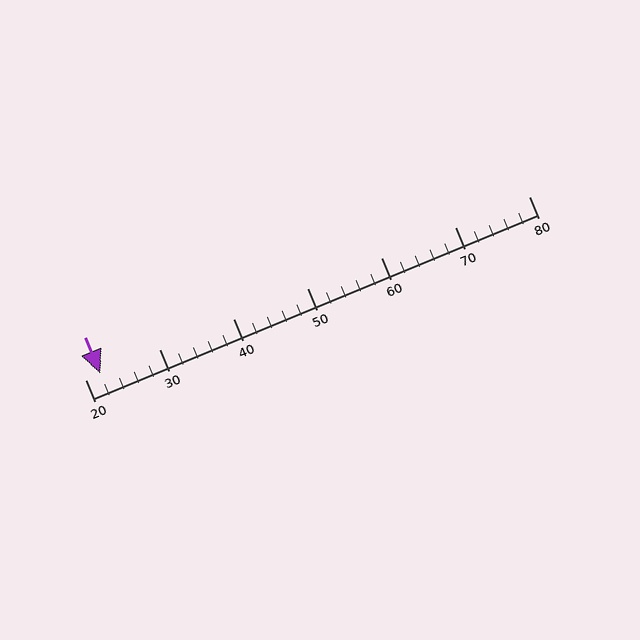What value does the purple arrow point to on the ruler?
The purple arrow points to approximately 22.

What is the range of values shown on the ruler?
The ruler shows values from 20 to 80.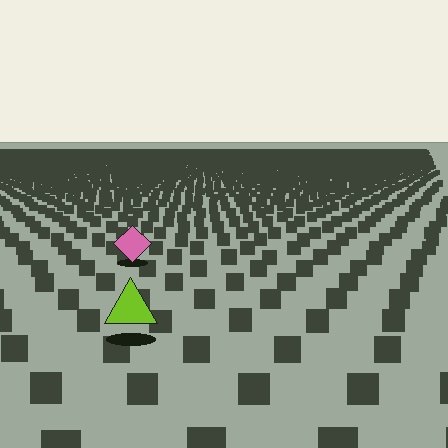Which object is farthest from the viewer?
The pink diamond is farthest from the viewer. It appears smaller and the ground texture around it is denser.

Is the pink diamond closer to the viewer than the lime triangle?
No. The lime triangle is closer — you can tell from the texture gradient: the ground texture is coarser near it.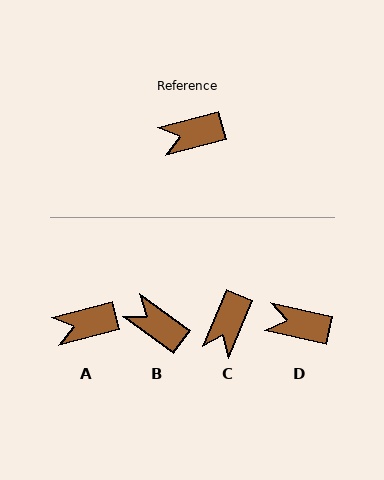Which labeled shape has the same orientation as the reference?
A.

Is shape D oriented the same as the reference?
No, it is off by about 27 degrees.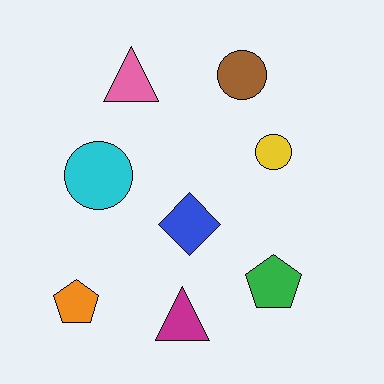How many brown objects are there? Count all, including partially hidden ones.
There is 1 brown object.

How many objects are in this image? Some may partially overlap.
There are 8 objects.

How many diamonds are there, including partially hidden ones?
There is 1 diamond.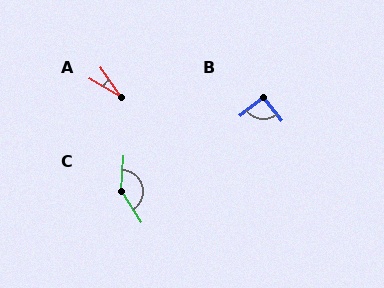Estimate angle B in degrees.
Approximately 90 degrees.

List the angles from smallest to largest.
A (25°), B (90°), C (143°).